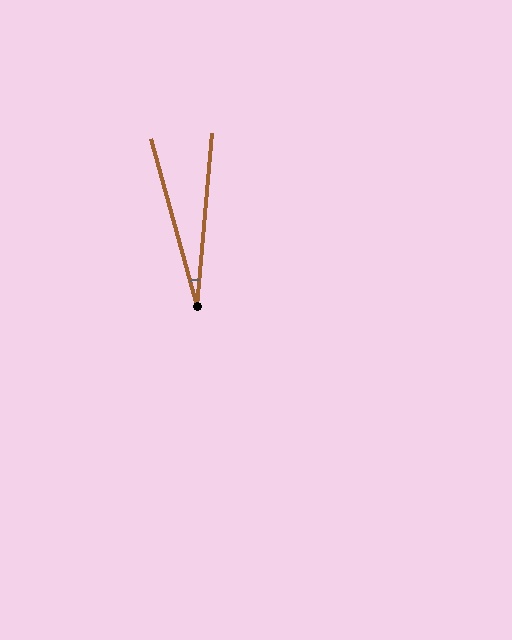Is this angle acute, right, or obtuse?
It is acute.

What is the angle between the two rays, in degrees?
Approximately 20 degrees.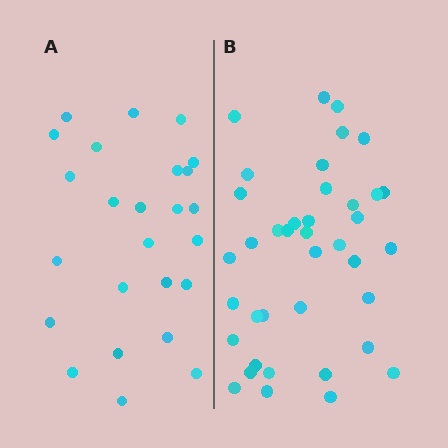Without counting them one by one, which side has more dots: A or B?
Region B (the right region) has more dots.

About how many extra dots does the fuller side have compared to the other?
Region B has approximately 15 more dots than region A.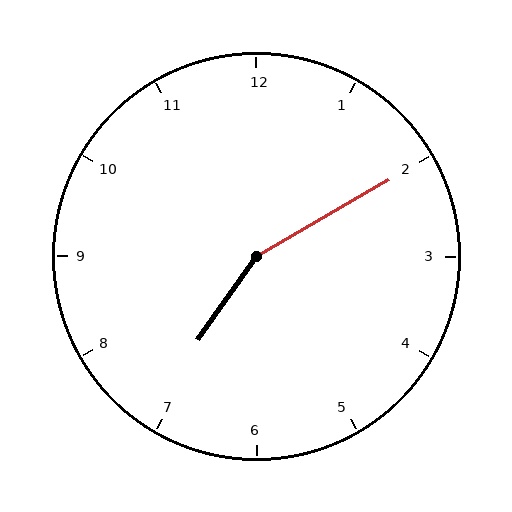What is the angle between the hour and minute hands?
Approximately 155 degrees.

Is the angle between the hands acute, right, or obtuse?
It is obtuse.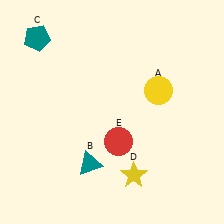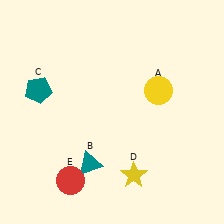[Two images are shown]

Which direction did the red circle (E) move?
The red circle (E) moved left.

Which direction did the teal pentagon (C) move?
The teal pentagon (C) moved down.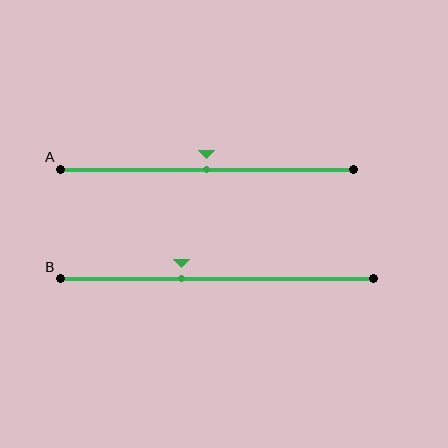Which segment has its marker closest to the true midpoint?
Segment A has its marker closest to the true midpoint.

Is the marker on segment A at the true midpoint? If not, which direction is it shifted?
Yes, the marker on segment A is at the true midpoint.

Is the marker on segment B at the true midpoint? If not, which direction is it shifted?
No, the marker on segment B is shifted to the left by about 11% of the segment length.